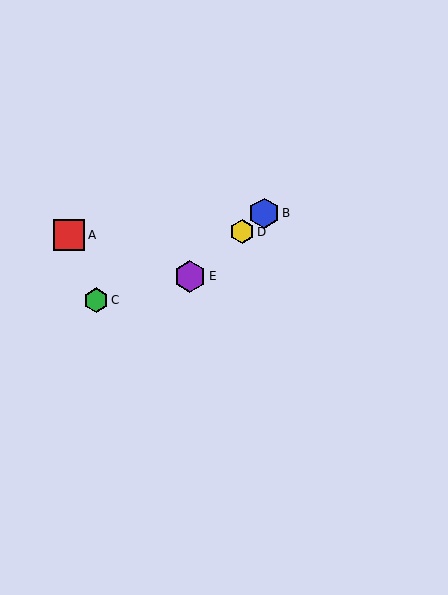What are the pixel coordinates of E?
Object E is at (190, 276).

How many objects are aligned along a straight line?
3 objects (B, D, E) are aligned along a straight line.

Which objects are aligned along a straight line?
Objects B, D, E are aligned along a straight line.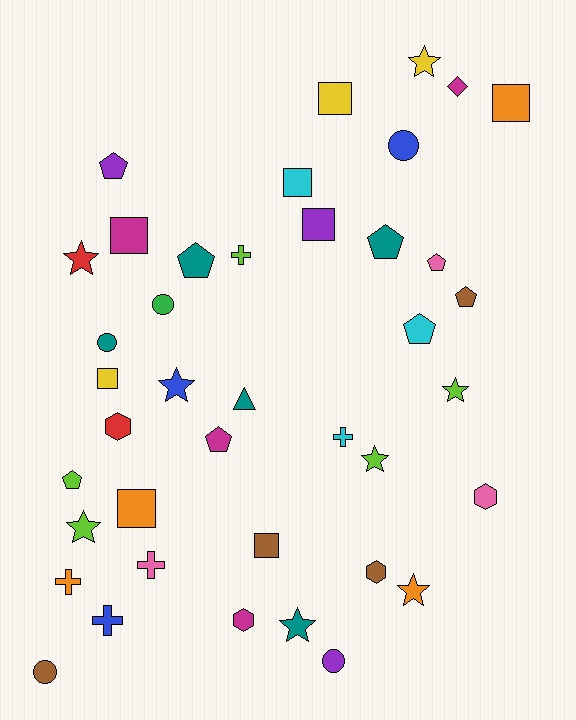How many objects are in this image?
There are 40 objects.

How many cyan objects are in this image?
There are 3 cyan objects.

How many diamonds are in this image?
There is 1 diamond.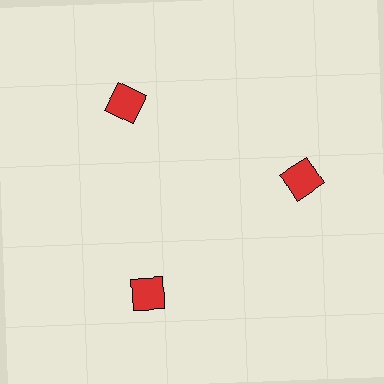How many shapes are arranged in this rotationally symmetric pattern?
There are 3 shapes, arranged in 3 groups of 1.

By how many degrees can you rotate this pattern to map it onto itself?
The pattern maps onto itself every 120 degrees of rotation.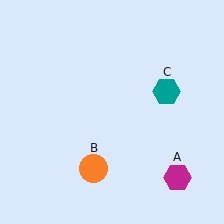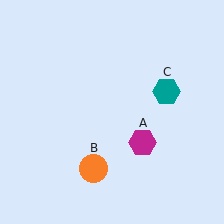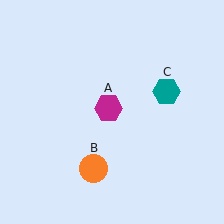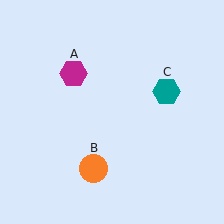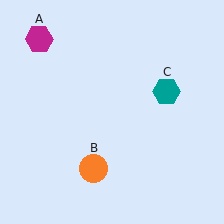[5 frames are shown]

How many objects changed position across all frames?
1 object changed position: magenta hexagon (object A).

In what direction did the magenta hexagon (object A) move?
The magenta hexagon (object A) moved up and to the left.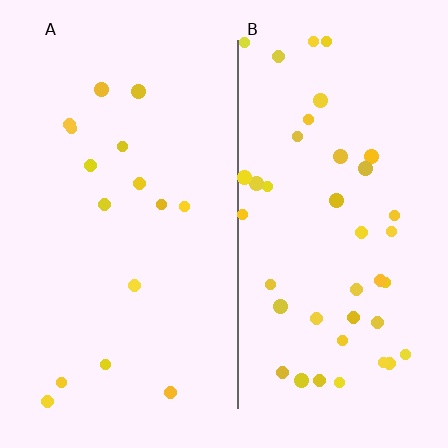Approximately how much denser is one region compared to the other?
Approximately 2.6× — region B over region A.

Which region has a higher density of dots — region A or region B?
B (the right).